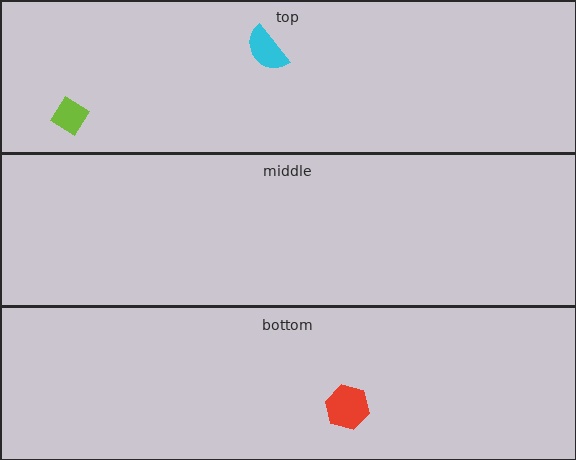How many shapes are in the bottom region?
1.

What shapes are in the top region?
The cyan semicircle, the lime diamond.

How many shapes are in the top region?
2.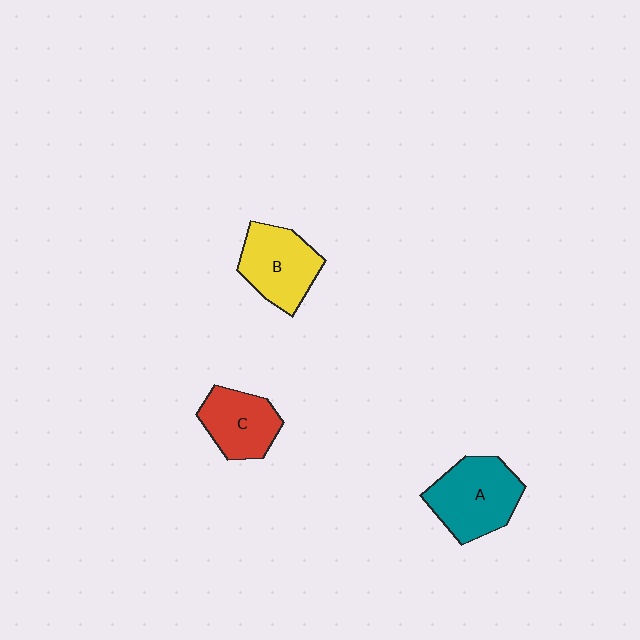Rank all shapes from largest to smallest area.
From largest to smallest: A (teal), B (yellow), C (red).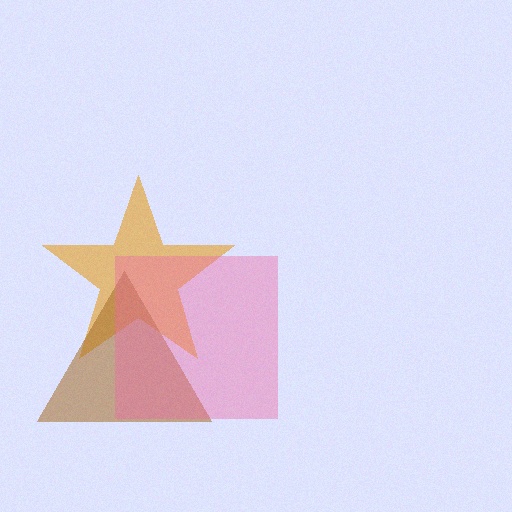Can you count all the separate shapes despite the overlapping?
Yes, there are 3 separate shapes.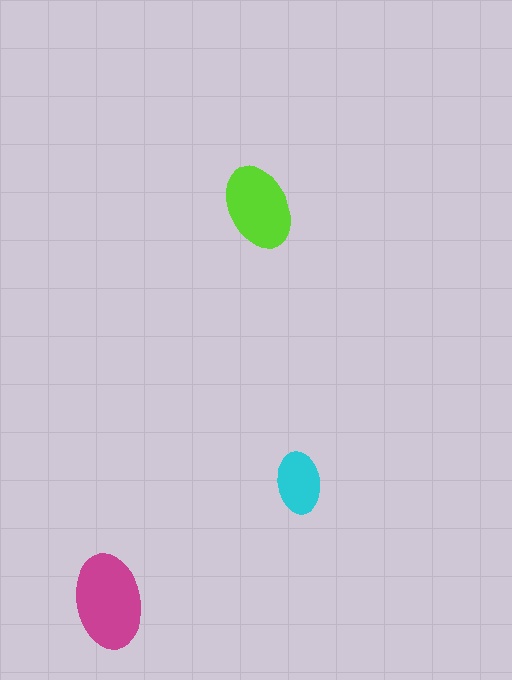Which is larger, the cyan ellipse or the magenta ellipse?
The magenta one.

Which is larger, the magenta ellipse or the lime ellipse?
The magenta one.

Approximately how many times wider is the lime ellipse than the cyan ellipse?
About 1.5 times wider.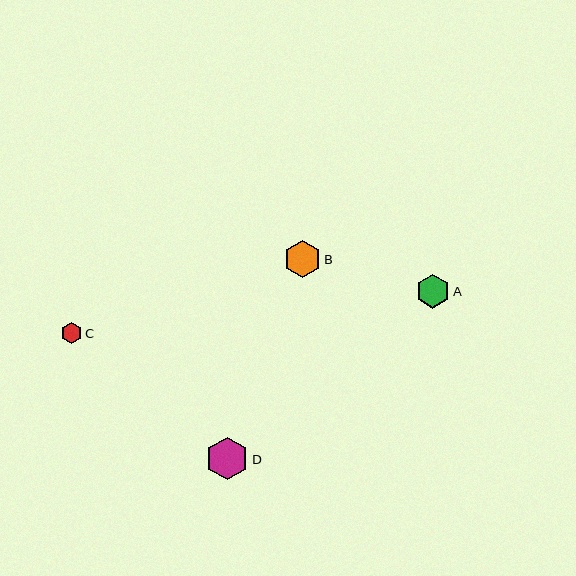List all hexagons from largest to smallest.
From largest to smallest: D, B, A, C.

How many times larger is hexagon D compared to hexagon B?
Hexagon D is approximately 1.2 times the size of hexagon B.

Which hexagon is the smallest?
Hexagon C is the smallest with a size of approximately 21 pixels.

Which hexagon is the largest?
Hexagon D is the largest with a size of approximately 43 pixels.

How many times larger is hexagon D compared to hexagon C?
Hexagon D is approximately 2.0 times the size of hexagon C.